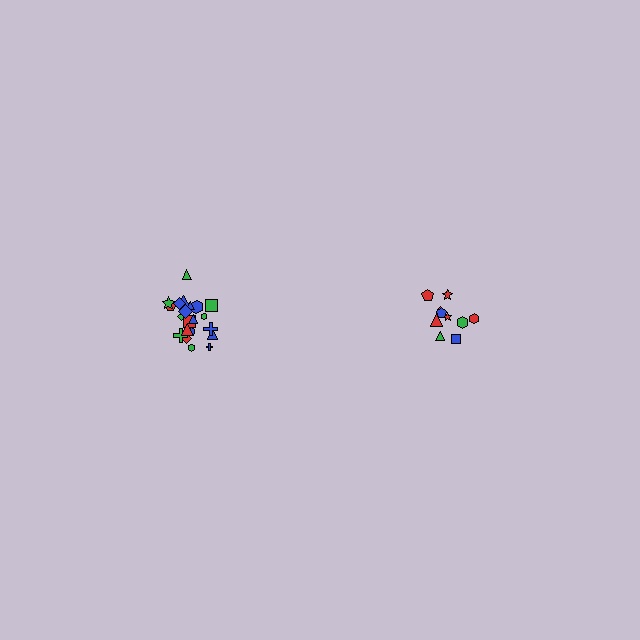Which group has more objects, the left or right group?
The left group.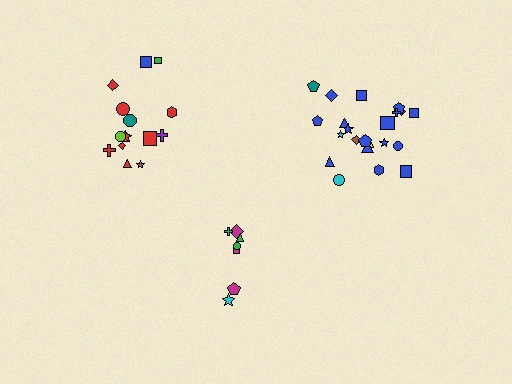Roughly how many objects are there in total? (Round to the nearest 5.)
Roughly 45 objects in total.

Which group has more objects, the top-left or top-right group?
The top-right group.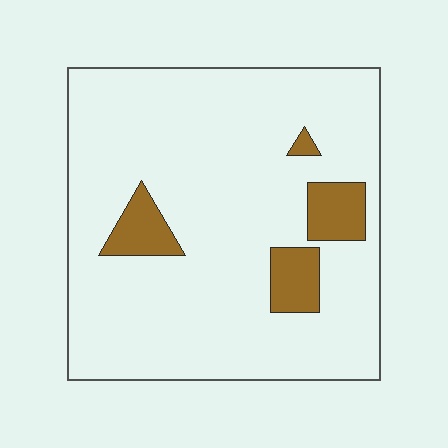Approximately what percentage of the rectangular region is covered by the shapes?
Approximately 10%.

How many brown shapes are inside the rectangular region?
4.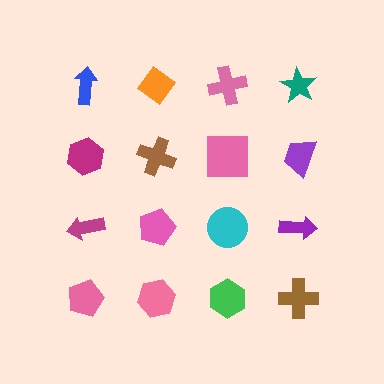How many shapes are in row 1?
4 shapes.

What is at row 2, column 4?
A purple trapezoid.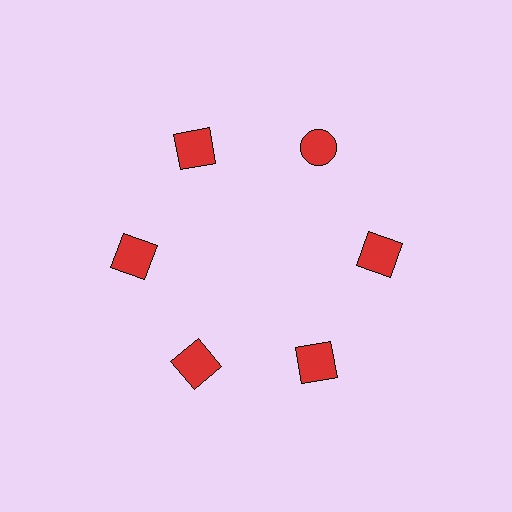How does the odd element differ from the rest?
It has a different shape: circle instead of square.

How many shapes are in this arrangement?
There are 6 shapes arranged in a ring pattern.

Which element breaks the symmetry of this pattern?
The red circle at roughly the 1 o'clock position breaks the symmetry. All other shapes are red squares.